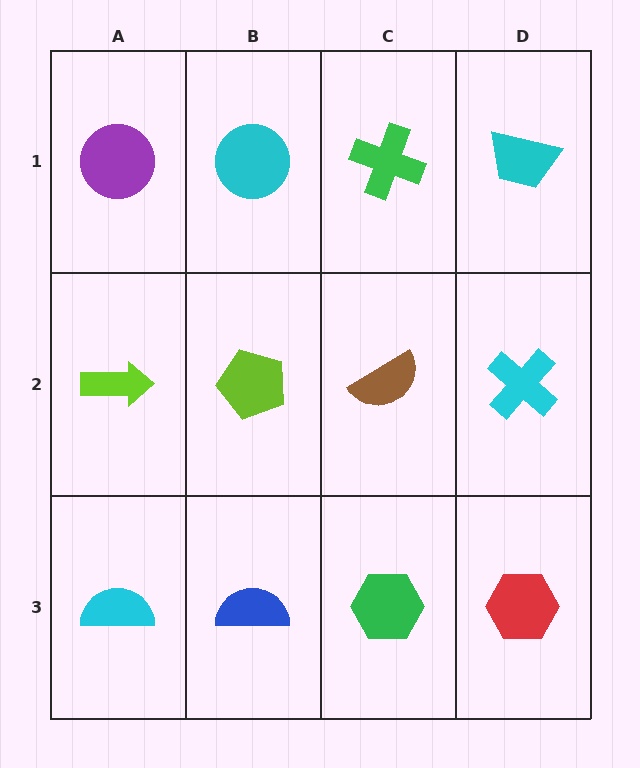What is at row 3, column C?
A green hexagon.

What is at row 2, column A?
A lime arrow.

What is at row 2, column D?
A cyan cross.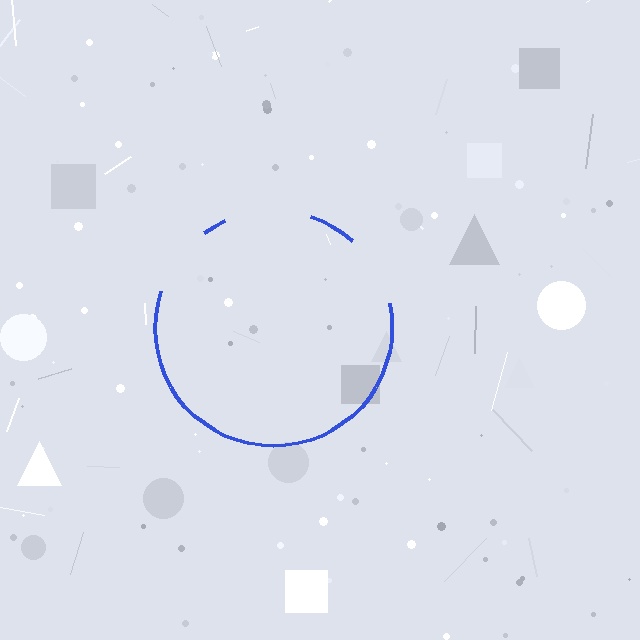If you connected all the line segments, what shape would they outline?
They would outline a circle.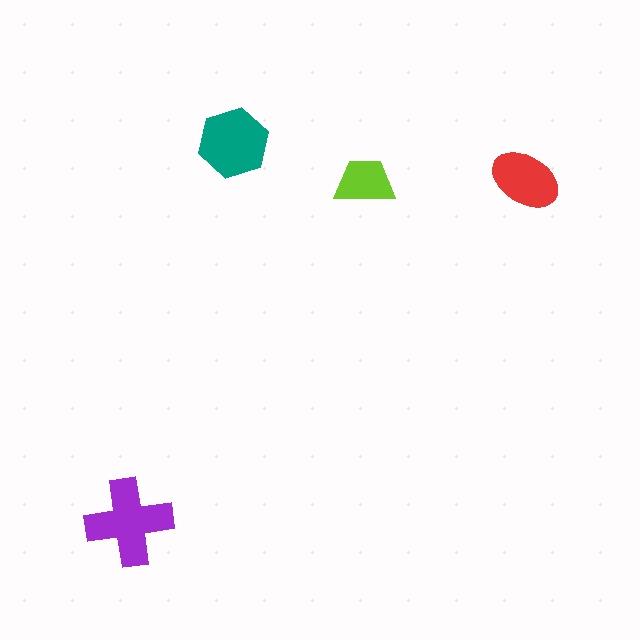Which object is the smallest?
The lime trapezoid.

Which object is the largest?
The purple cross.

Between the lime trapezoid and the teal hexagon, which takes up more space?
The teal hexagon.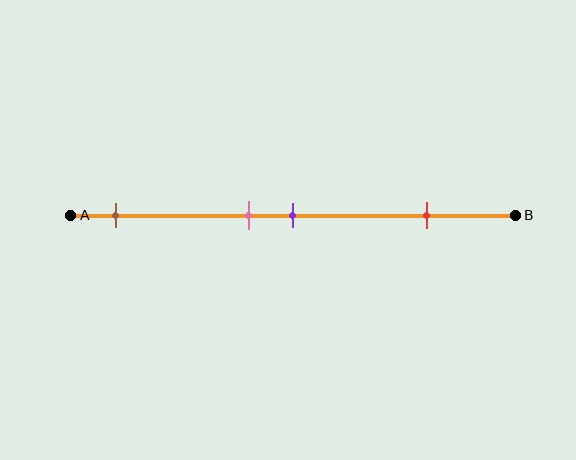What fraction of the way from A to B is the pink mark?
The pink mark is approximately 40% (0.4) of the way from A to B.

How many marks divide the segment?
There are 4 marks dividing the segment.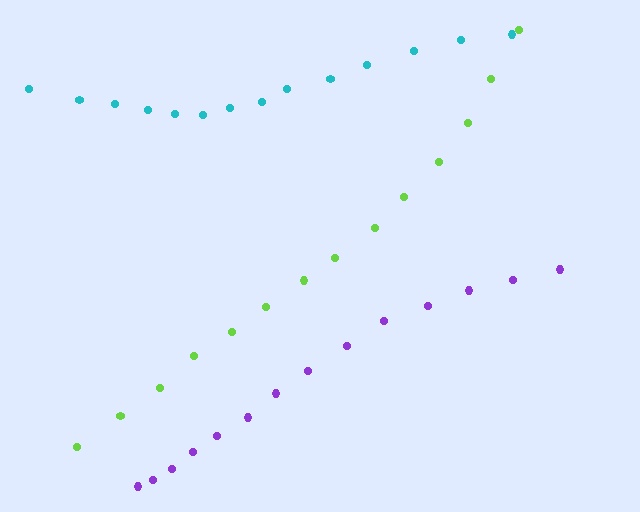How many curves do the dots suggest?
There are 3 distinct paths.